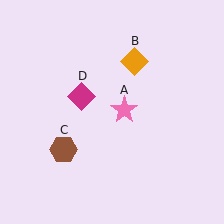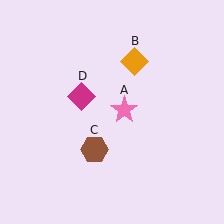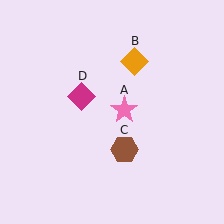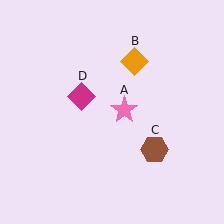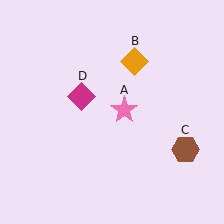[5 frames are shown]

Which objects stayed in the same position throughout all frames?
Pink star (object A) and orange diamond (object B) and magenta diamond (object D) remained stationary.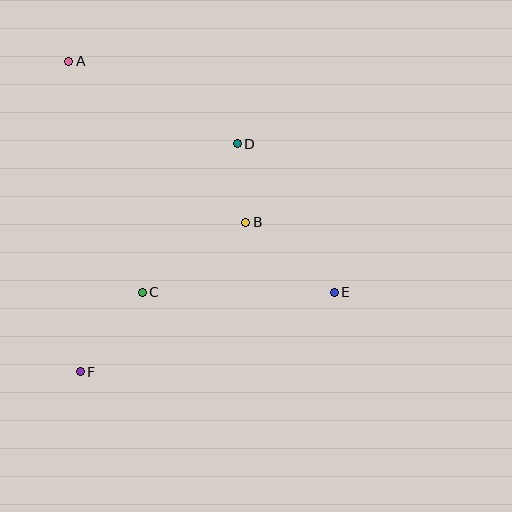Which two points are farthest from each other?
Points A and E are farthest from each other.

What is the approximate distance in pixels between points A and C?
The distance between A and C is approximately 242 pixels.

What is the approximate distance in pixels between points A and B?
The distance between A and B is approximately 239 pixels.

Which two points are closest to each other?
Points B and D are closest to each other.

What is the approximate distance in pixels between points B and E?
The distance between B and E is approximately 113 pixels.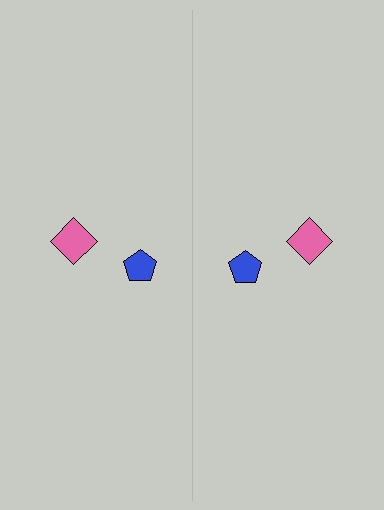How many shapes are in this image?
There are 4 shapes in this image.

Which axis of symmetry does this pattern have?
The pattern has a vertical axis of symmetry running through the center of the image.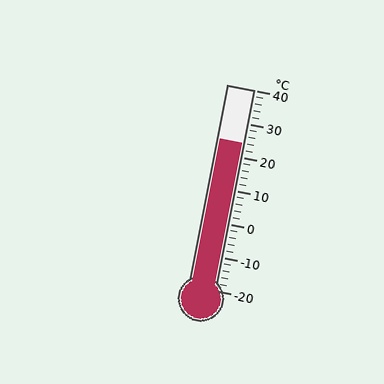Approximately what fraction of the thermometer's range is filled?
The thermometer is filled to approximately 75% of its range.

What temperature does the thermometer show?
The thermometer shows approximately 24°C.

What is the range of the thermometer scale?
The thermometer scale ranges from -20°C to 40°C.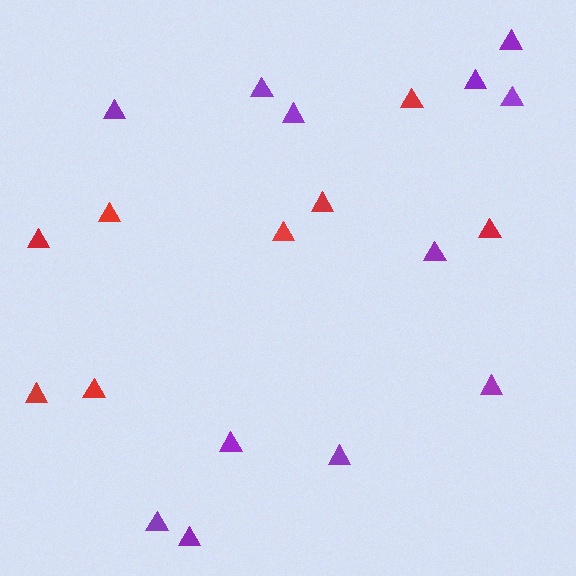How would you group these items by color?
There are 2 groups: one group of purple triangles (12) and one group of red triangles (8).